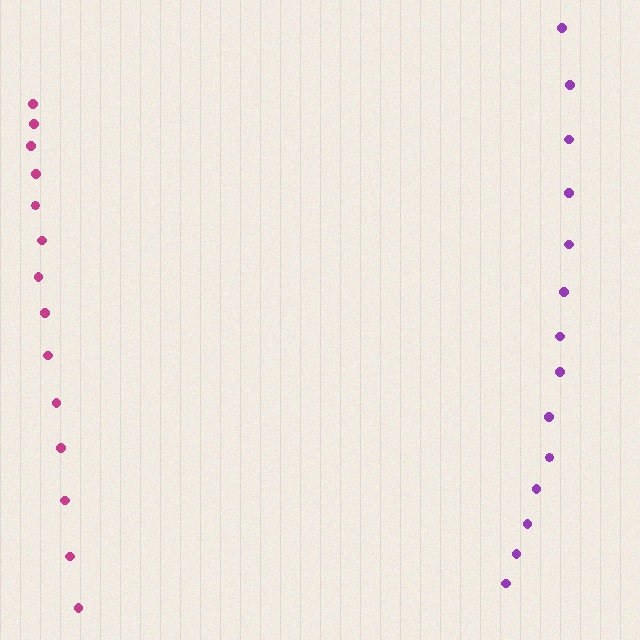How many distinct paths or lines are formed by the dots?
There are 2 distinct paths.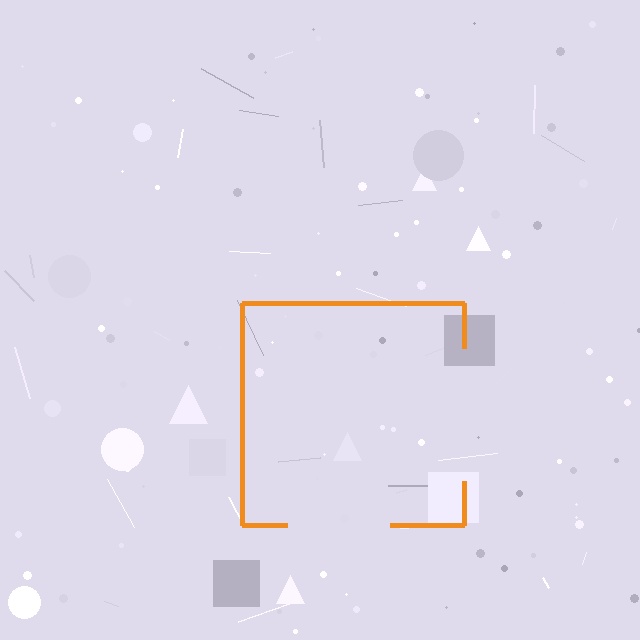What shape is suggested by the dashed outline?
The dashed outline suggests a square.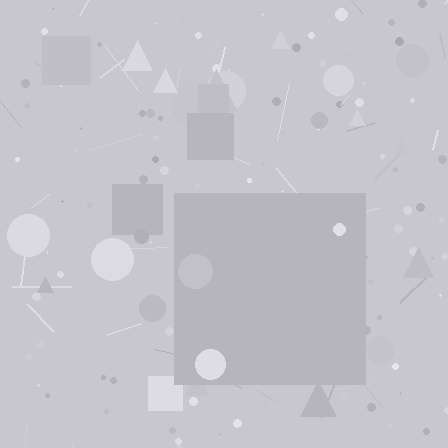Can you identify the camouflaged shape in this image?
The camouflaged shape is a square.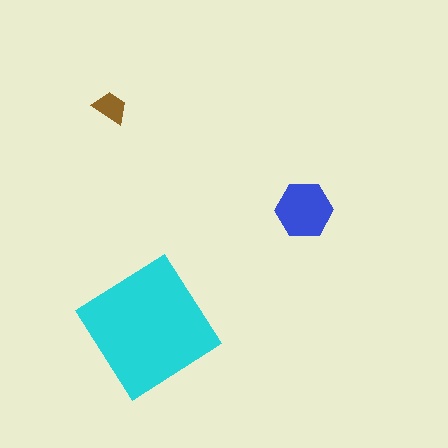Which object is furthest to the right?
The blue hexagon is rightmost.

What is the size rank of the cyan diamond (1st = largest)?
1st.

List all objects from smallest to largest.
The brown trapezoid, the blue hexagon, the cyan diamond.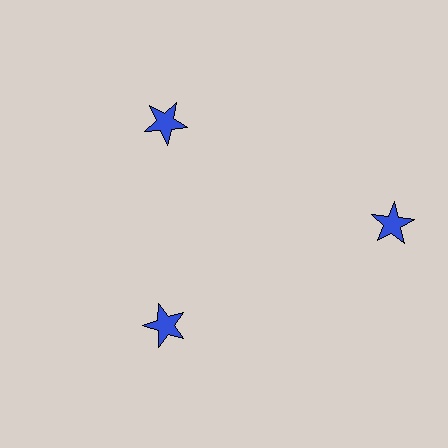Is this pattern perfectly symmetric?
No. The 3 blue stars are arranged in a ring, but one element near the 3 o'clock position is pushed outward from the center, breaking the 3-fold rotational symmetry.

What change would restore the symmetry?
The symmetry would be restored by moving it inward, back onto the ring so that all 3 stars sit at equal angles and equal distance from the center.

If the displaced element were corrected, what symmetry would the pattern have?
It would have 3-fold rotational symmetry — the pattern would map onto itself every 120 degrees.